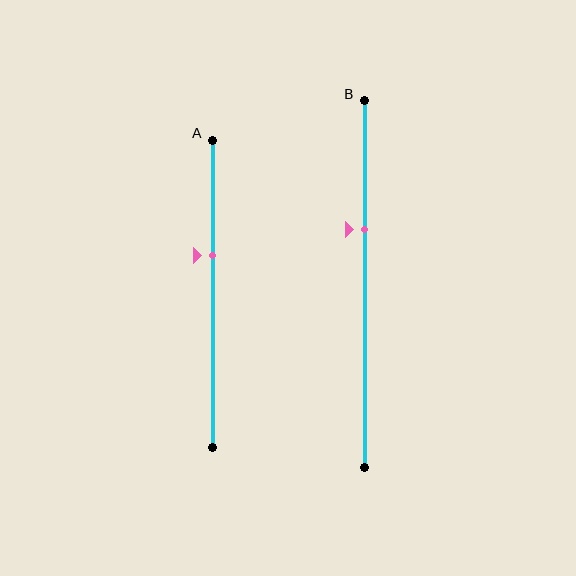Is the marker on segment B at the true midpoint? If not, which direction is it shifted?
No, the marker on segment B is shifted upward by about 15% of the segment length.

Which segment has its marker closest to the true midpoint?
Segment A has its marker closest to the true midpoint.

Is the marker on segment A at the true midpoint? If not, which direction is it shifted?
No, the marker on segment A is shifted upward by about 13% of the segment length.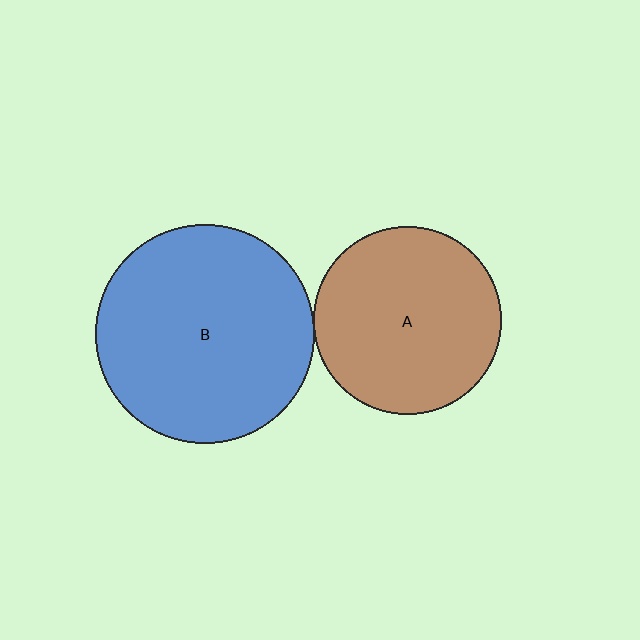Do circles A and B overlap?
Yes.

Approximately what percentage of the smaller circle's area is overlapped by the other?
Approximately 5%.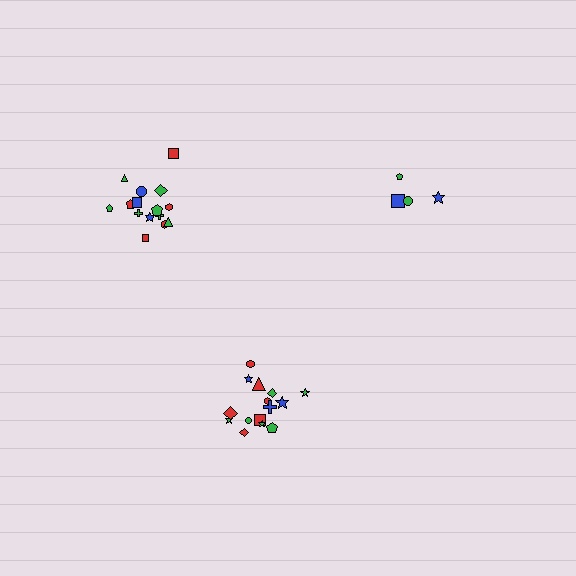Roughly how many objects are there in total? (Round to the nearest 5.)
Roughly 35 objects in total.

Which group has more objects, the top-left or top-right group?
The top-left group.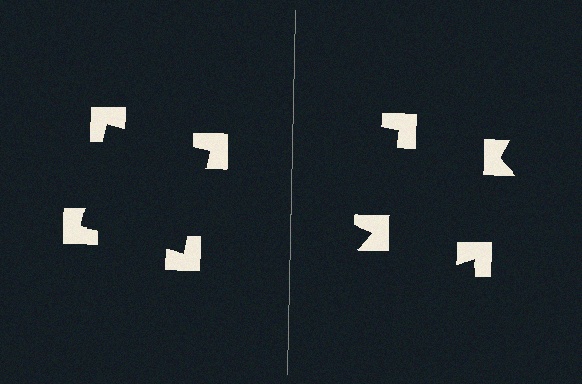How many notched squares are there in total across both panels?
8 — 4 on each side.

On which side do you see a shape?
An illusory square appears on the left side. On the right side the wedge cuts are rotated, so no coherent shape forms.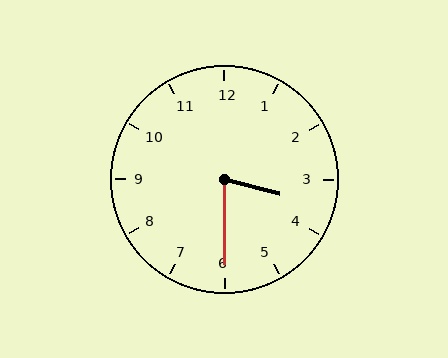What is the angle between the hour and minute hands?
Approximately 75 degrees.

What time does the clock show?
3:30.